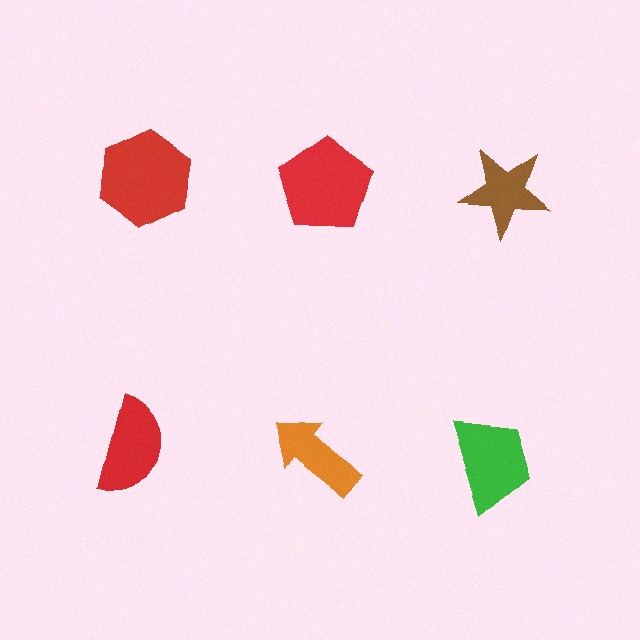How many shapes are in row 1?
3 shapes.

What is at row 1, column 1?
A red hexagon.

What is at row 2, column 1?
A red semicircle.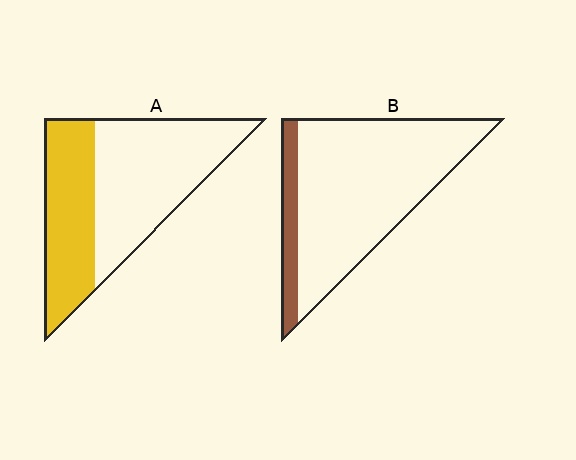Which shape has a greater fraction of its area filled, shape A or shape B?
Shape A.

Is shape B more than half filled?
No.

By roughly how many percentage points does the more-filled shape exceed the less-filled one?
By roughly 25 percentage points (A over B).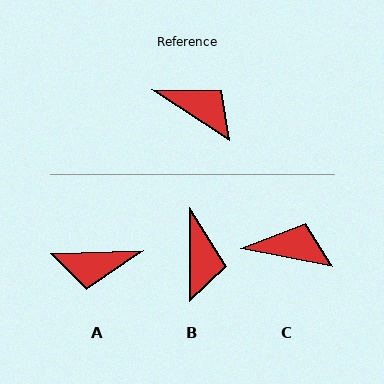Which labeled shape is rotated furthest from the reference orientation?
A, about 145 degrees away.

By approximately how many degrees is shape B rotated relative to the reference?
Approximately 56 degrees clockwise.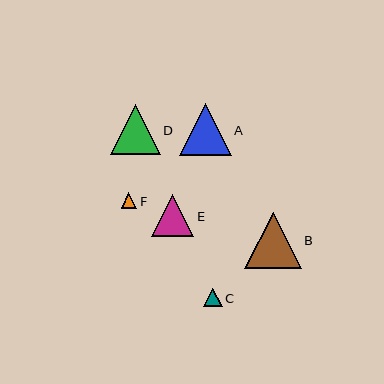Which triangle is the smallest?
Triangle F is the smallest with a size of approximately 16 pixels.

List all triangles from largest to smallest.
From largest to smallest: B, A, D, E, C, F.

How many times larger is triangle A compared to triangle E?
Triangle A is approximately 1.2 times the size of triangle E.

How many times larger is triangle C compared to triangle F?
Triangle C is approximately 1.2 times the size of triangle F.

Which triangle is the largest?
Triangle B is the largest with a size of approximately 57 pixels.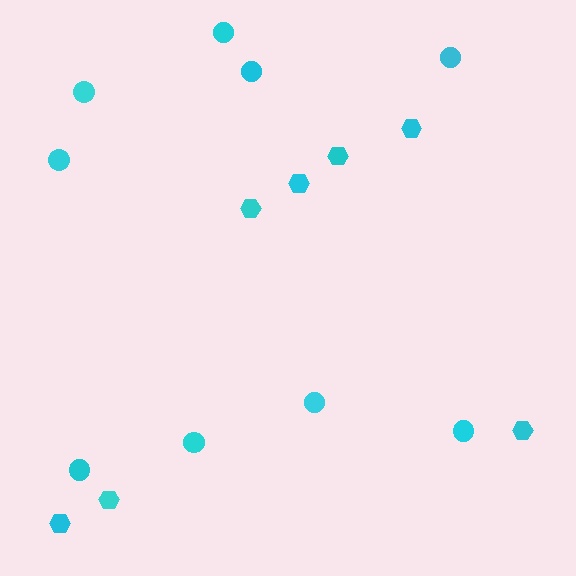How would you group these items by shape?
There are 2 groups: one group of circles (9) and one group of hexagons (7).